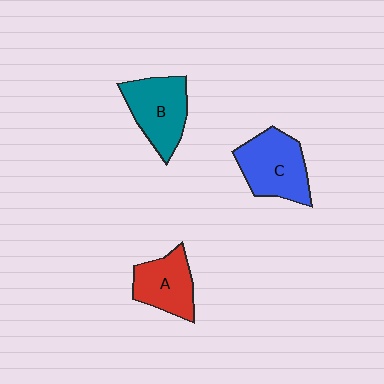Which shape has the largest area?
Shape C (blue).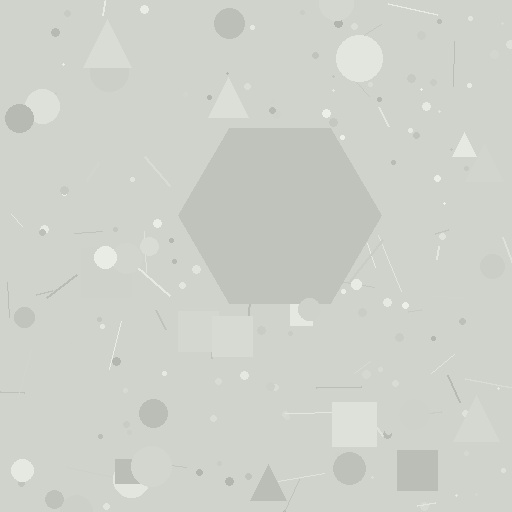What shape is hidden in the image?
A hexagon is hidden in the image.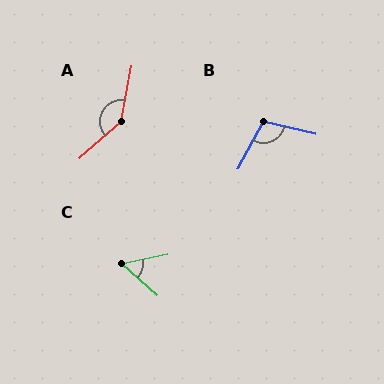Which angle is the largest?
A, at approximately 142 degrees.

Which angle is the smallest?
C, at approximately 53 degrees.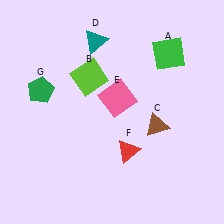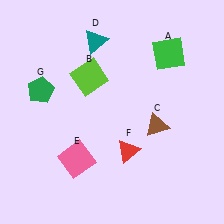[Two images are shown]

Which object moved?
The pink square (E) moved down.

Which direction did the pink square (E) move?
The pink square (E) moved down.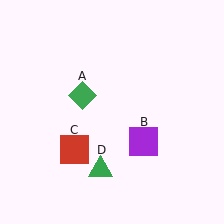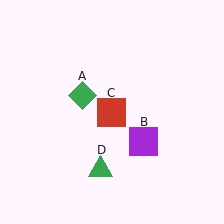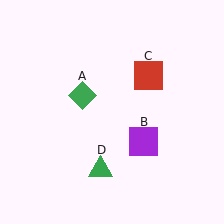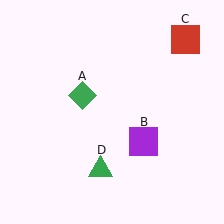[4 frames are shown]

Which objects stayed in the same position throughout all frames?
Green diamond (object A) and purple square (object B) and green triangle (object D) remained stationary.